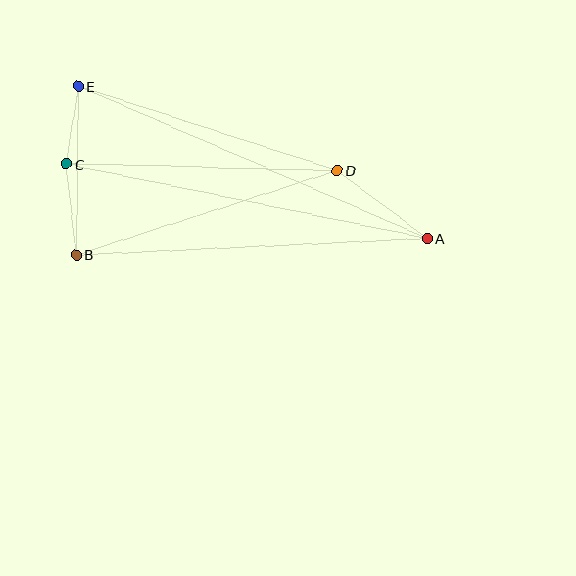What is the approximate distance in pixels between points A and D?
The distance between A and D is approximately 113 pixels.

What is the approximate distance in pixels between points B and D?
The distance between B and D is approximately 274 pixels.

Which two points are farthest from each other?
Points A and E are farthest from each other.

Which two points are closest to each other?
Points C and E are closest to each other.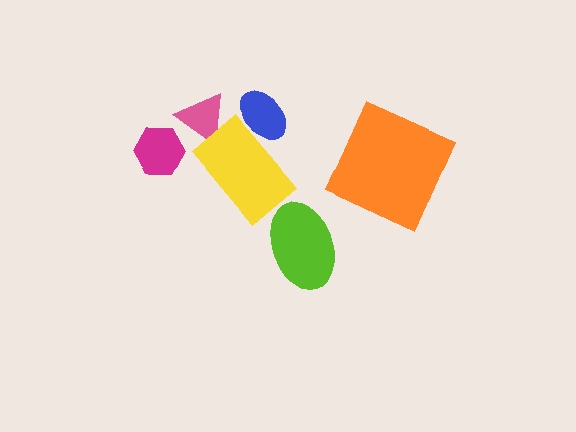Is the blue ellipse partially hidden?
Yes, it is partially covered by another shape.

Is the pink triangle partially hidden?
Yes, it is partially covered by another shape.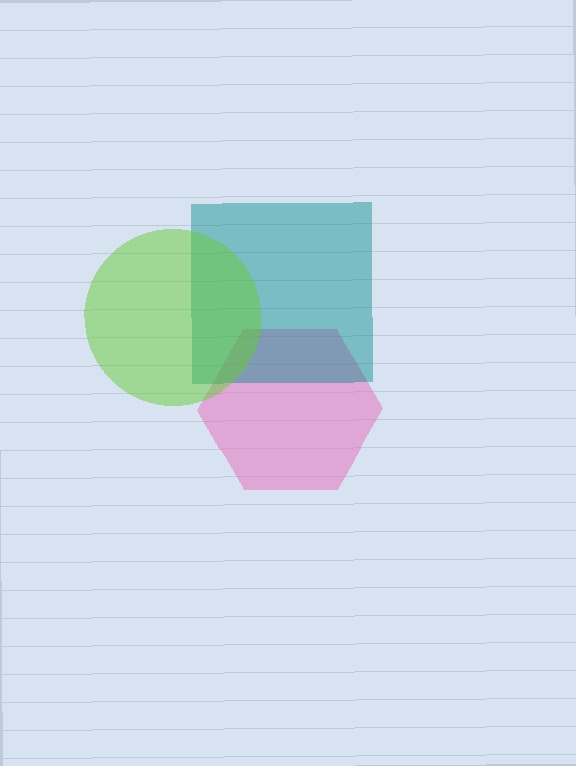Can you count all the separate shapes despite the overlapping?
Yes, there are 3 separate shapes.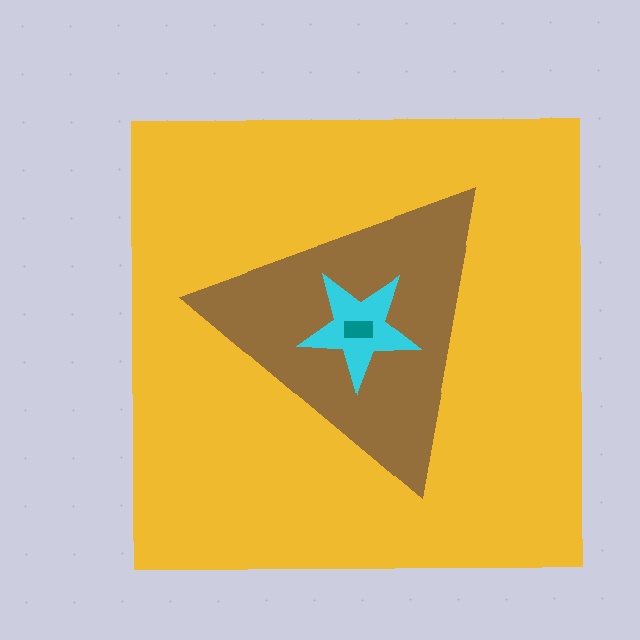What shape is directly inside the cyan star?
The teal rectangle.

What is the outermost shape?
The yellow square.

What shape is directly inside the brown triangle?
The cyan star.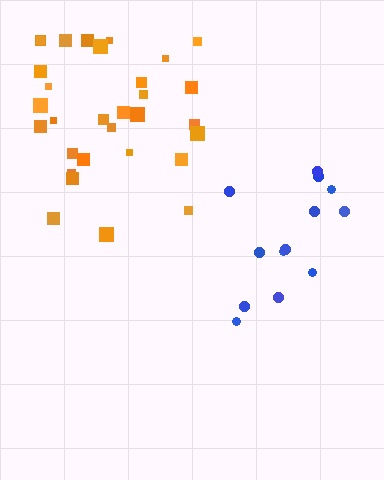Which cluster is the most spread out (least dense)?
Orange.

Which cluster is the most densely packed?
Blue.